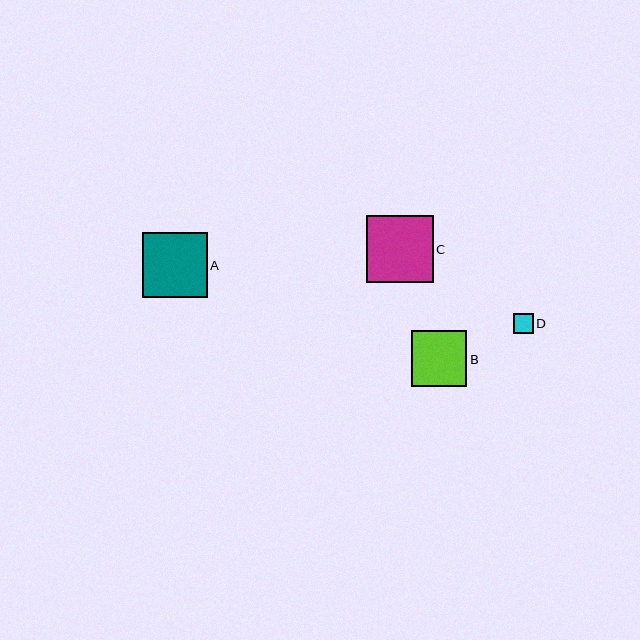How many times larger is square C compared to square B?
Square C is approximately 1.2 times the size of square B.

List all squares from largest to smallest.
From largest to smallest: C, A, B, D.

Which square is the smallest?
Square D is the smallest with a size of approximately 20 pixels.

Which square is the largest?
Square C is the largest with a size of approximately 67 pixels.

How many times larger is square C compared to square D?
Square C is approximately 3.3 times the size of square D.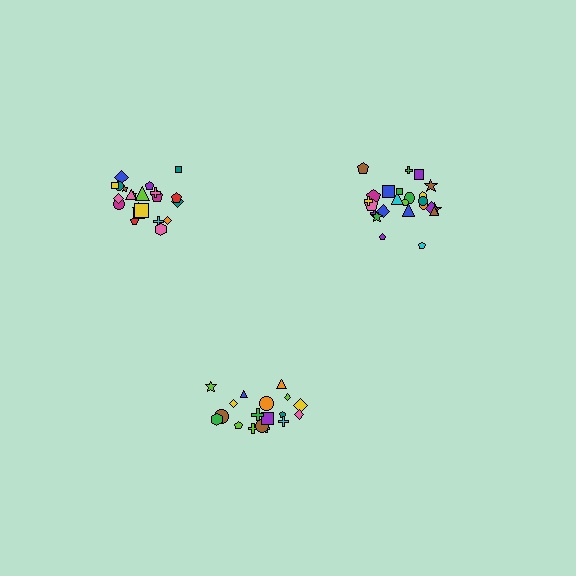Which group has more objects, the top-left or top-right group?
The top-right group.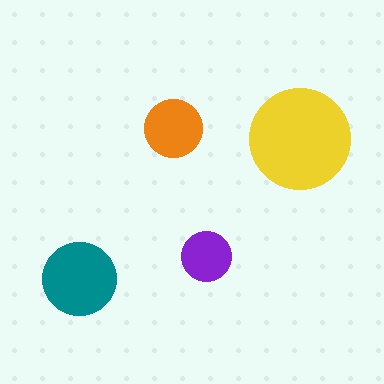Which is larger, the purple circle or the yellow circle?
The yellow one.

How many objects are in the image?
There are 4 objects in the image.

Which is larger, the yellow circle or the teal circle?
The yellow one.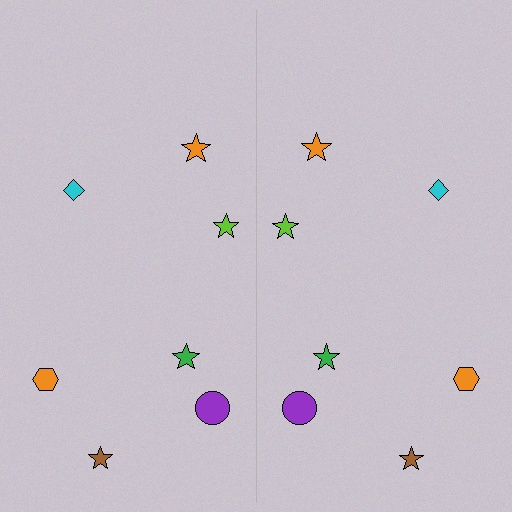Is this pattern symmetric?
Yes, this pattern has bilateral (reflection) symmetry.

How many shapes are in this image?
There are 14 shapes in this image.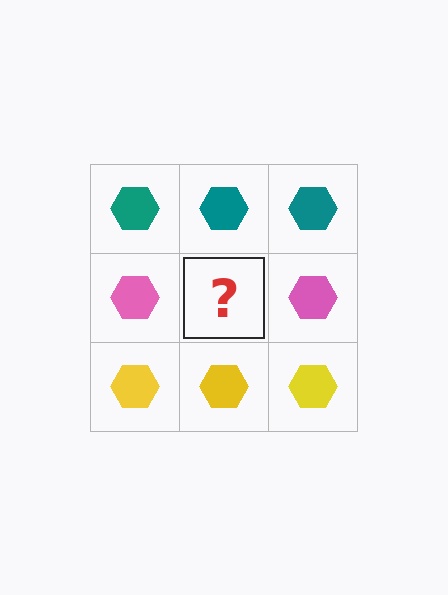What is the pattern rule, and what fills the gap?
The rule is that each row has a consistent color. The gap should be filled with a pink hexagon.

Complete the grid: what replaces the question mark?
The question mark should be replaced with a pink hexagon.